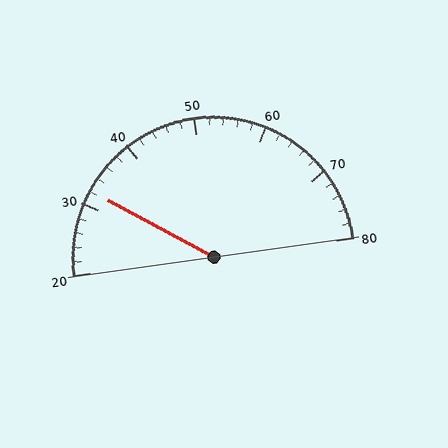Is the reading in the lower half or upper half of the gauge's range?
The reading is in the lower half of the range (20 to 80).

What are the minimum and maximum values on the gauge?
The gauge ranges from 20 to 80.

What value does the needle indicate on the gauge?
The needle indicates approximately 32.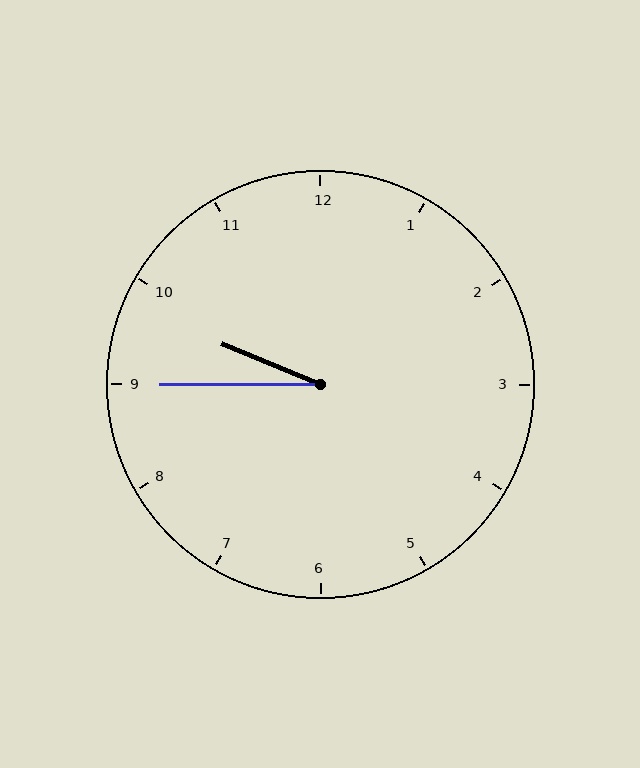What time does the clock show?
9:45.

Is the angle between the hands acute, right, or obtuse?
It is acute.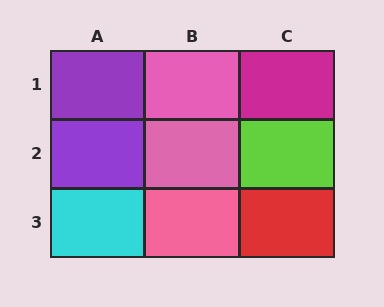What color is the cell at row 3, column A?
Cyan.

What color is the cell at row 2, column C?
Lime.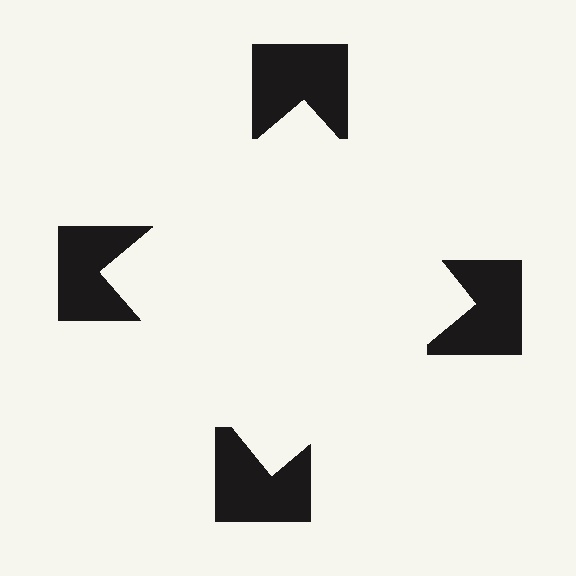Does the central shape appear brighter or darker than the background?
It typically appears slightly brighter than the background, even though no actual brightness change is drawn.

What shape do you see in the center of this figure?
An illusory square — its edges are inferred from the aligned wedge cuts in the notched squares, not physically drawn.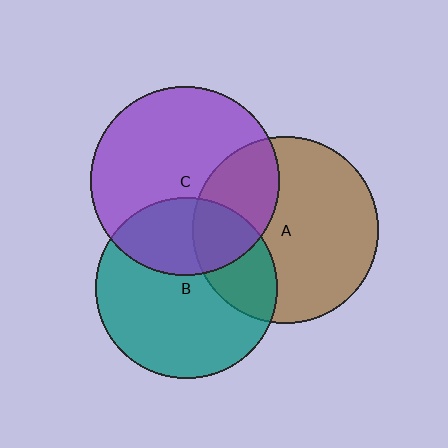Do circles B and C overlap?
Yes.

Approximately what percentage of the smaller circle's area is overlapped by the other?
Approximately 30%.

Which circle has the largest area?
Circle C (purple).